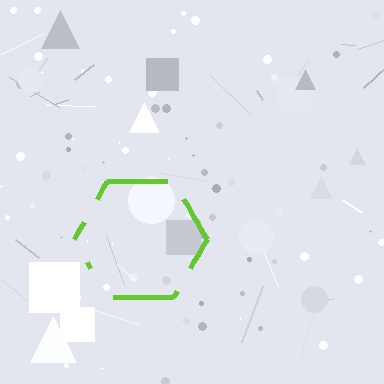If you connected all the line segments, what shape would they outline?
They would outline a hexagon.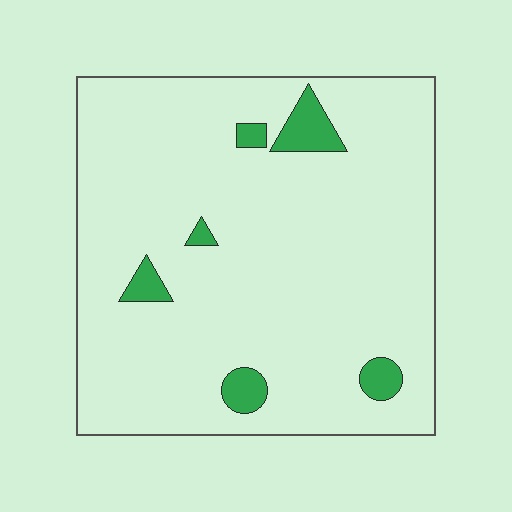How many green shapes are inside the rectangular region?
6.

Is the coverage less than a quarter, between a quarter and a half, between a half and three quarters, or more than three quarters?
Less than a quarter.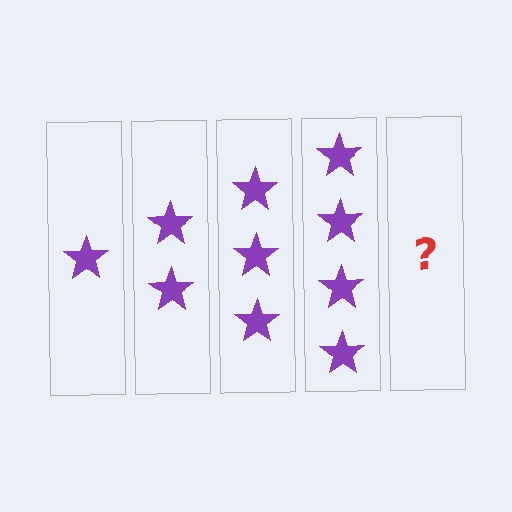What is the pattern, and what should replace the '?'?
The pattern is that each step adds one more star. The '?' should be 5 stars.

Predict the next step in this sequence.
The next step is 5 stars.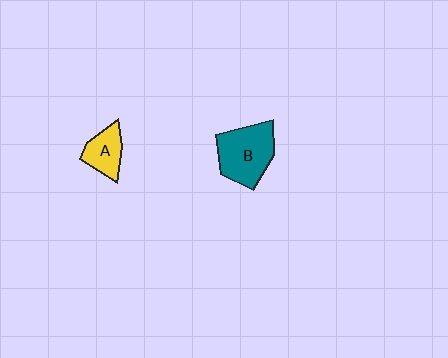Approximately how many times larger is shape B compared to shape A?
Approximately 1.9 times.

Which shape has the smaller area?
Shape A (yellow).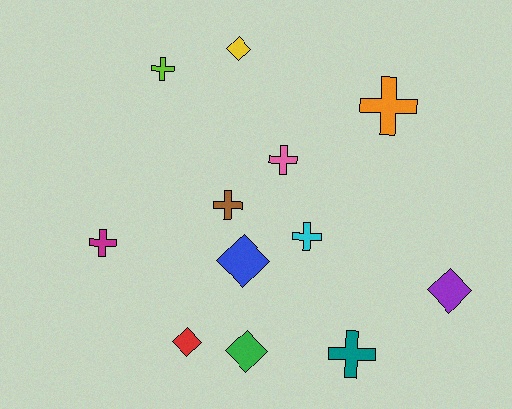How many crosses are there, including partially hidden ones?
There are 7 crosses.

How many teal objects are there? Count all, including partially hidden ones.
There is 1 teal object.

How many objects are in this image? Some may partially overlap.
There are 12 objects.